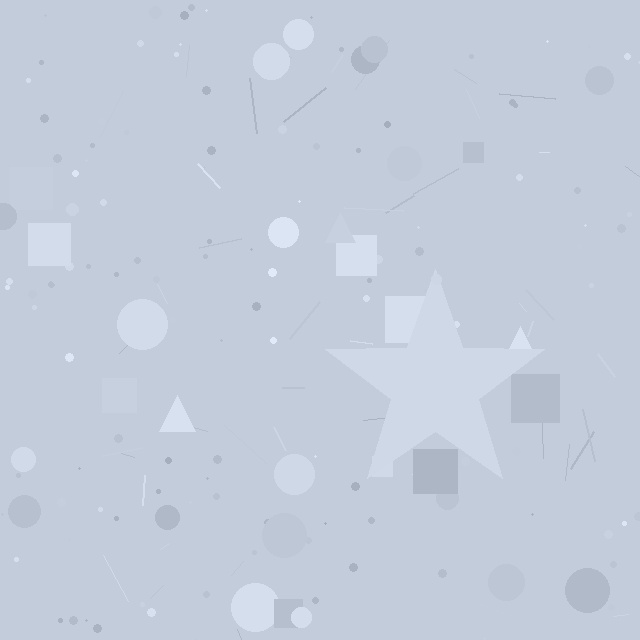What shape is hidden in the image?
A star is hidden in the image.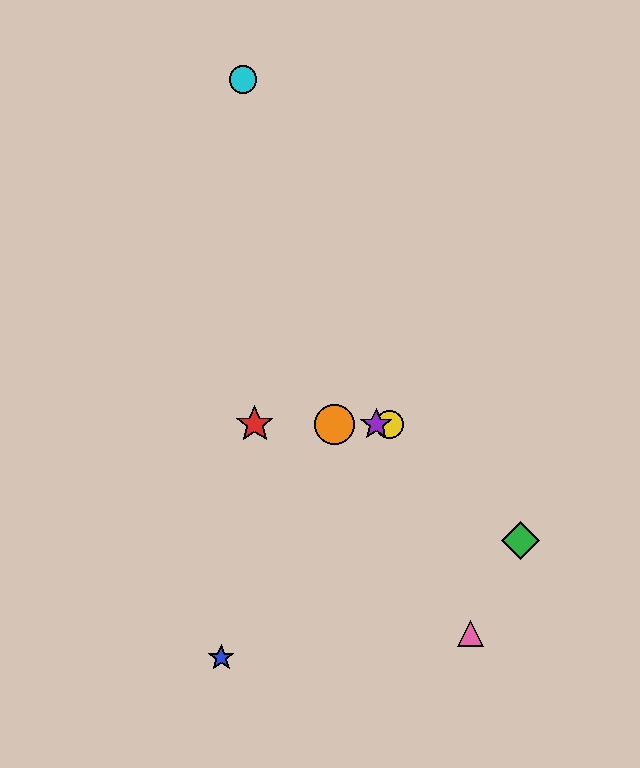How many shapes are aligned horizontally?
4 shapes (the red star, the yellow circle, the purple star, the orange circle) are aligned horizontally.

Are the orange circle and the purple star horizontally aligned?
Yes, both are at y≈424.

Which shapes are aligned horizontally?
The red star, the yellow circle, the purple star, the orange circle are aligned horizontally.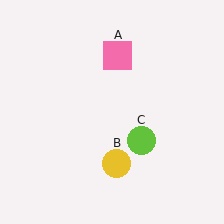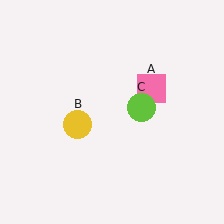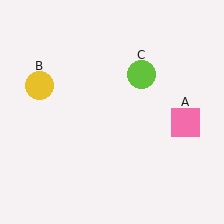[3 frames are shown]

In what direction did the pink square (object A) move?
The pink square (object A) moved down and to the right.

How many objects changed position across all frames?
3 objects changed position: pink square (object A), yellow circle (object B), lime circle (object C).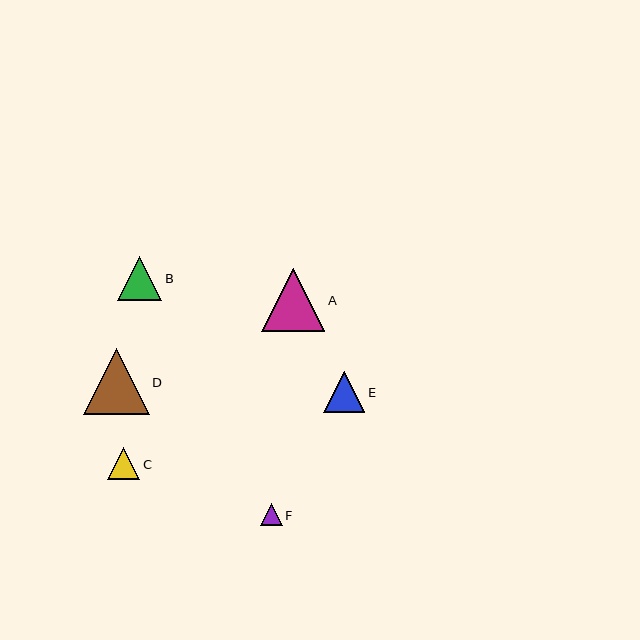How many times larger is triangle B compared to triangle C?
Triangle B is approximately 1.4 times the size of triangle C.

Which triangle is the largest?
Triangle D is the largest with a size of approximately 66 pixels.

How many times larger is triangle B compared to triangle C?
Triangle B is approximately 1.4 times the size of triangle C.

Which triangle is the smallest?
Triangle F is the smallest with a size of approximately 22 pixels.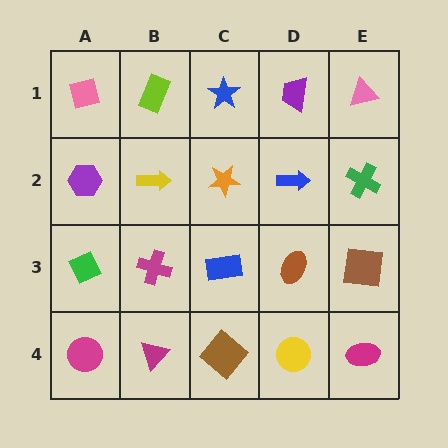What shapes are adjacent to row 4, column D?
A brown ellipse (row 3, column D), a brown diamond (row 4, column C), a magenta ellipse (row 4, column E).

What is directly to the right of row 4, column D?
A magenta ellipse.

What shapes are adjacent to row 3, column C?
An orange star (row 2, column C), a brown diamond (row 4, column C), a magenta cross (row 3, column B), a brown ellipse (row 3, column D).